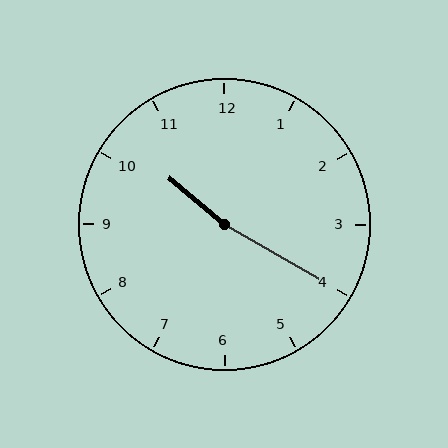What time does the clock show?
10:20.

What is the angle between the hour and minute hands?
Approximately 170 degrees.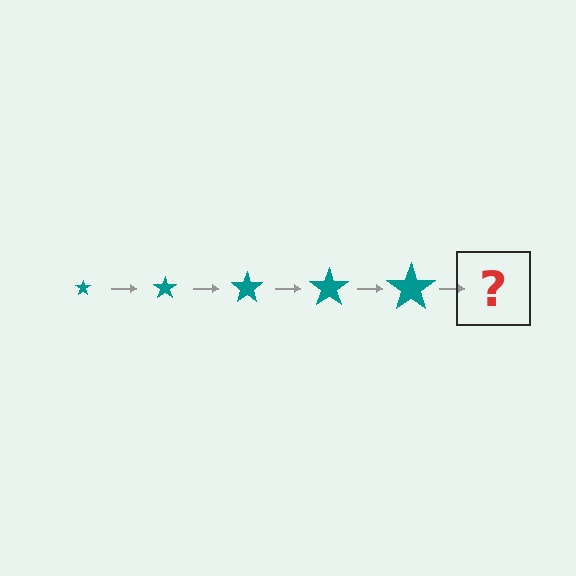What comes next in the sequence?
The next element should be a teal star, larger than the previous one.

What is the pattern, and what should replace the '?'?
The pattern is that the star gets progressively larger each step. The '?' should be a teal star, larger than the previous one.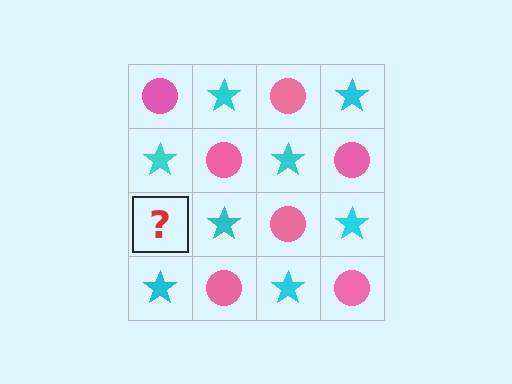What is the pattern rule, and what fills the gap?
The rule is that it alternates pink circle and cyan star in a checkerboard pattern. The gap should be filled with a pink circle.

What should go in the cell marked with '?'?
The missing cell should contain a pink circle.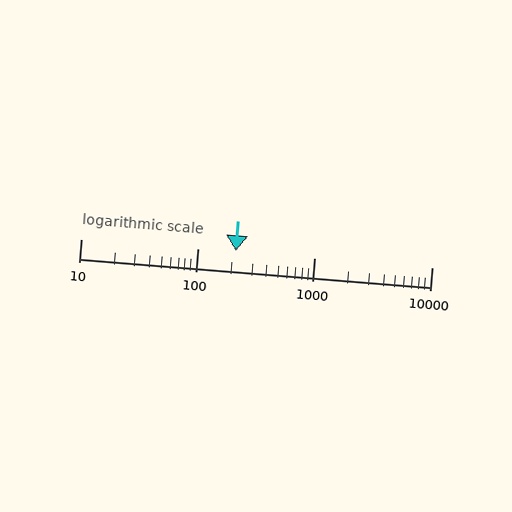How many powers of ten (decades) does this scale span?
The scale spans 3 decades, from 10 to 10000.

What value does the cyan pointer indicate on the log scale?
The pointer indicates approximately 210.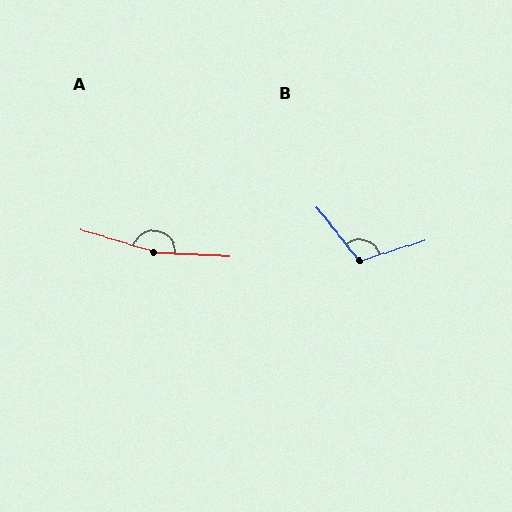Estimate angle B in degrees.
Approximately 111 degrees.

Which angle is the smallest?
B, at approximately 111 degrees.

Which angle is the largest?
A, at approximately 166 degrees.